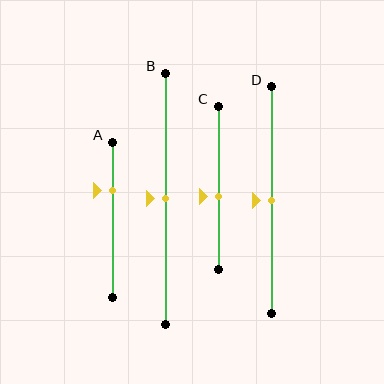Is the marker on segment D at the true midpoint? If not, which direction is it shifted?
Yes, the marker on segment D is at the true midpoint.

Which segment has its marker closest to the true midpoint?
Segment B has its marker closest to the true midpoint.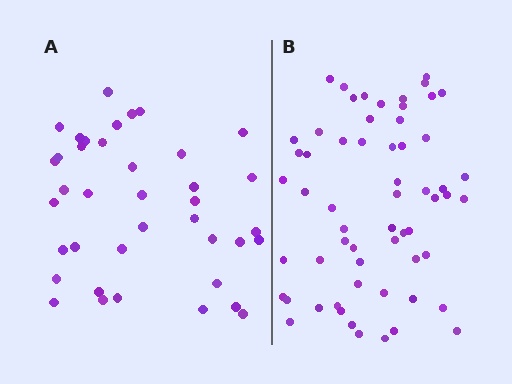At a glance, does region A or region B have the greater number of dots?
Region B (the right region) has more dots.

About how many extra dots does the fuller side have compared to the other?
Region B has approximately 20 more dots than region A.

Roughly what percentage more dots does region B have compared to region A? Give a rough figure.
About 55% more.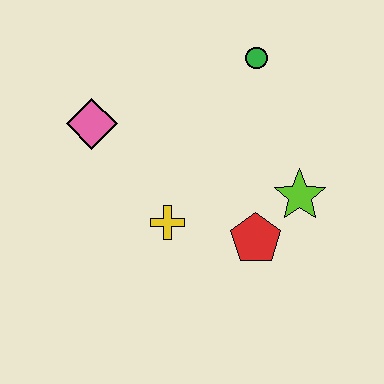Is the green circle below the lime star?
No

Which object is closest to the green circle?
The lime star is closest to the green circle.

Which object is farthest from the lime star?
The pink diamond is farthest from the lime star.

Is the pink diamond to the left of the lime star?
Yes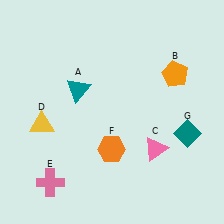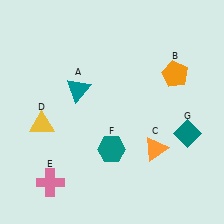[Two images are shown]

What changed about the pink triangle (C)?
In Image 1, C is pink. In Image 2, it changed to orange.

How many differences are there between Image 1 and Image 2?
There are 2 differences between the two images.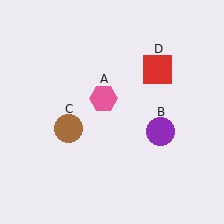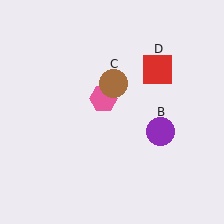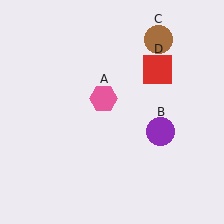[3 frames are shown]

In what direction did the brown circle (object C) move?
The brown circle (object C) moved up and to the right.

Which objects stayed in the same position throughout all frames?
Pink hexagon (object A) and purple circle (object B) and red square (object D) remained stationary.